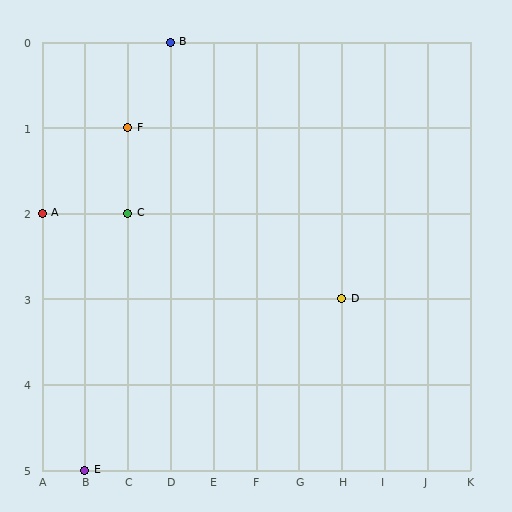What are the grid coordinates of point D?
Point D is at grid coordinates (H, 3).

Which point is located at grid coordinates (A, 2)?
Point A is at (A, 2).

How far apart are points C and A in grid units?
Points C and A are 2 columns apart.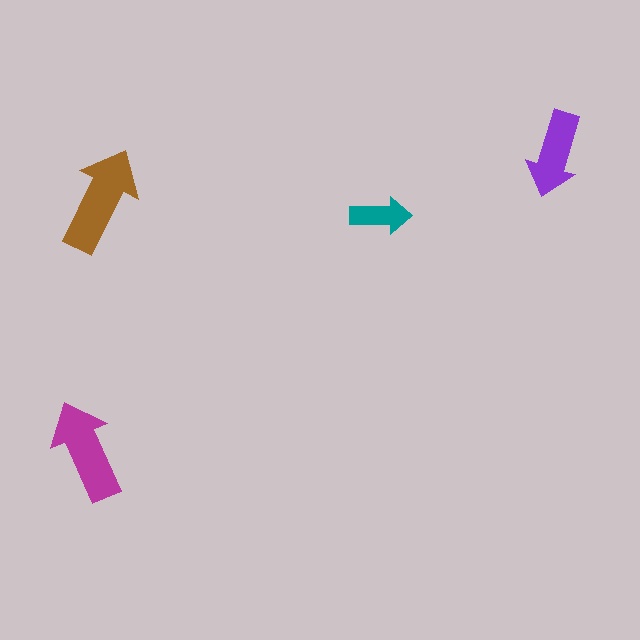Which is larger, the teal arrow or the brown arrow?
The brown one.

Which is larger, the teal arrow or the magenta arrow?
The magenta one.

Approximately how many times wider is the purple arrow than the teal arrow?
About 1.5 times wider.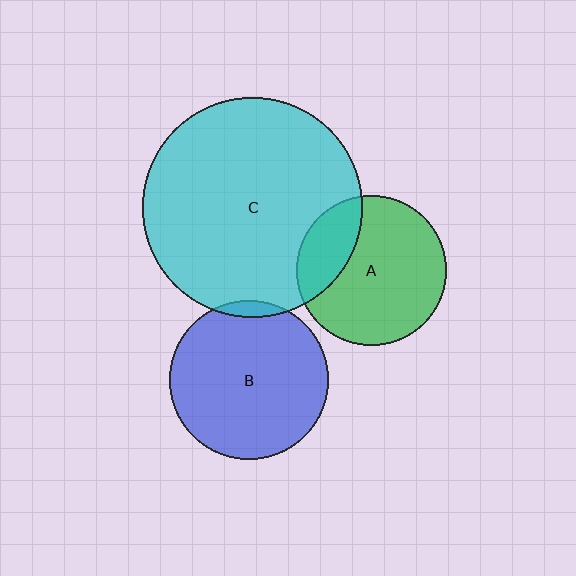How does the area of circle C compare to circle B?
Approximately 1.9 times.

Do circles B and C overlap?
Yes.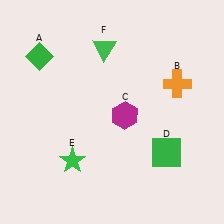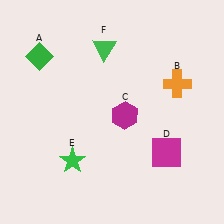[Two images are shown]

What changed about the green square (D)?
In Image 1, D is green. In Image 2, it changed to magenta.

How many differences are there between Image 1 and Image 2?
There is 1 difference between the two images.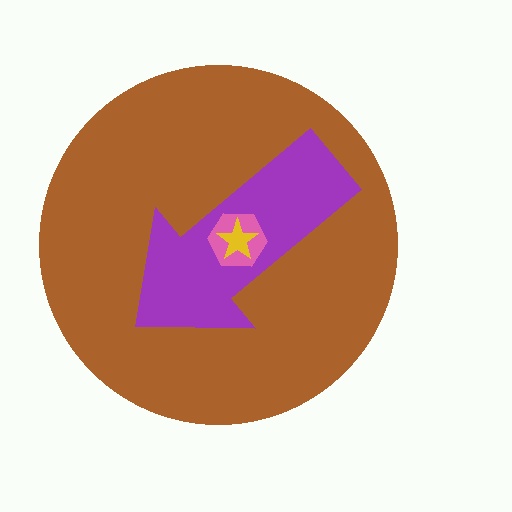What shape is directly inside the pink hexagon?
The yellow star.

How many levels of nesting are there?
4.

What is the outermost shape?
The brown circle.